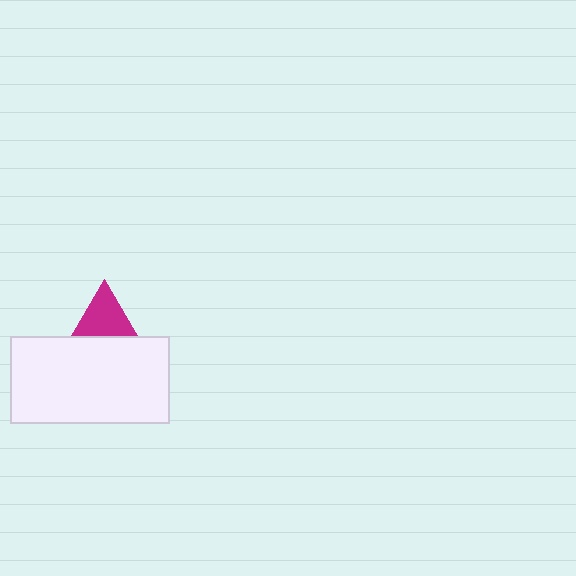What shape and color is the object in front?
The object in front is a white rectangle.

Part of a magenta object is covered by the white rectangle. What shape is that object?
It is a triangle.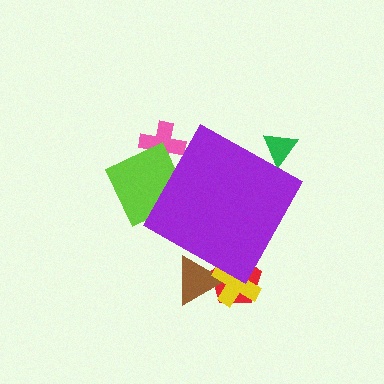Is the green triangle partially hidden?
Yes, the green triangle is partially hidden behind the purple diamond.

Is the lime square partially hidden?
Yes, the lime square is partially hidden behind the purple diamond.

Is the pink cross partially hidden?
Yes, the pink cross is partially hidden behind the purple diamond.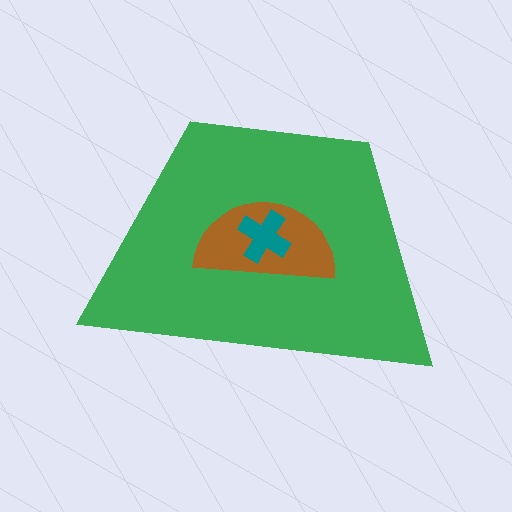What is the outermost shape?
The green trapezoid.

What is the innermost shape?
The teal cross.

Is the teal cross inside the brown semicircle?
Yes.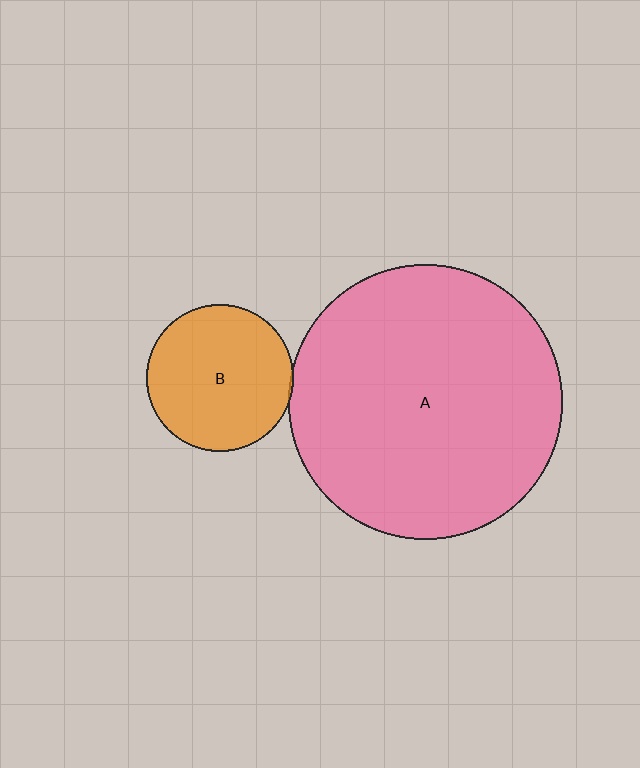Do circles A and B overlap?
Yes.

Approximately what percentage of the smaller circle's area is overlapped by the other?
Approximately 5%.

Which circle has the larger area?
Circle A (pink).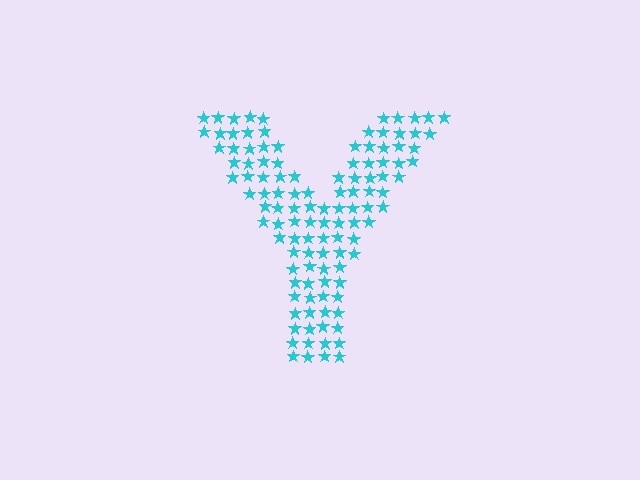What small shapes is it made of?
It is made of small stars.